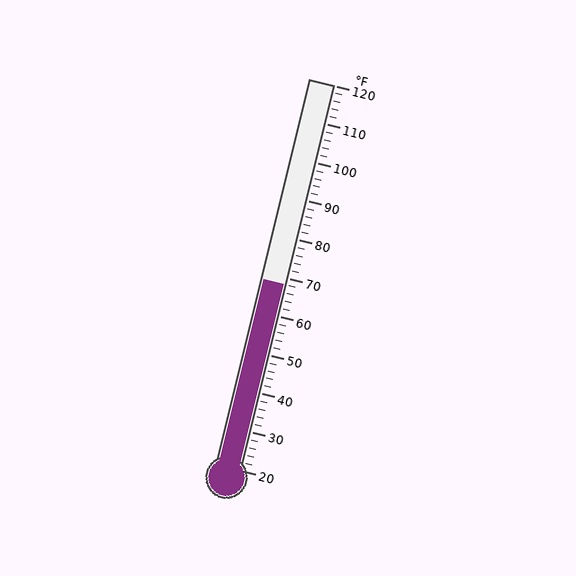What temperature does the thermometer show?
The thermometer shows approximately 68°F.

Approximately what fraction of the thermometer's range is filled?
The thermometer is filled to approximately 50% of its range.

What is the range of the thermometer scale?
The thermometer scale ranges from 20°F to 120°F.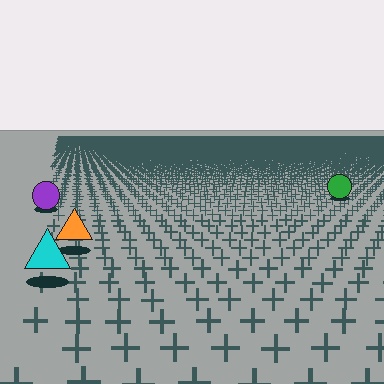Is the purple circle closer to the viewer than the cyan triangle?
No. The cyan triangle is closer — you can tell from the texture gradient: the ground texture is coarser near it.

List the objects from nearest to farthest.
From nearest to farthest: the cyan triangle, the orange triangle, the purple circle, the green circle.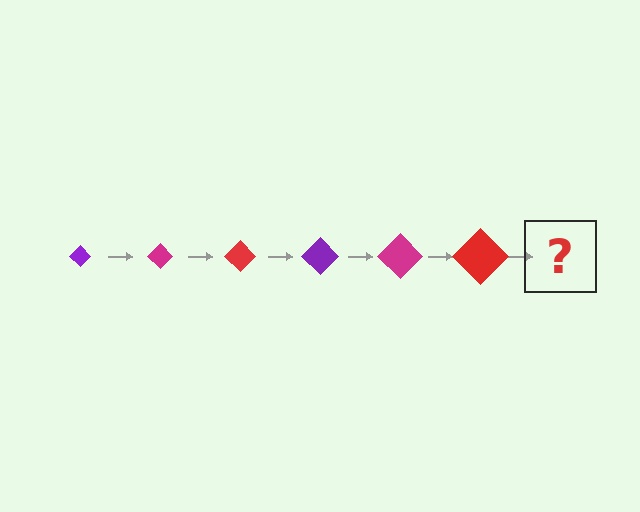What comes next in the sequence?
The next element should be a purple diamond, larger than the previous one.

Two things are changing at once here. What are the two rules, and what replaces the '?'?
The two rules are that the diamond grows larger each step and the color cycles through purple, magenta, and red. The '?' should be a purple diamond, larger than the previous one.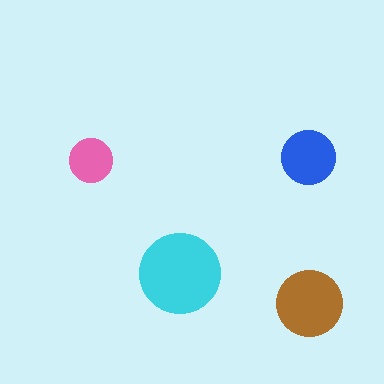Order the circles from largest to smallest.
the cyan one, the brown one, the blue one, the pink one.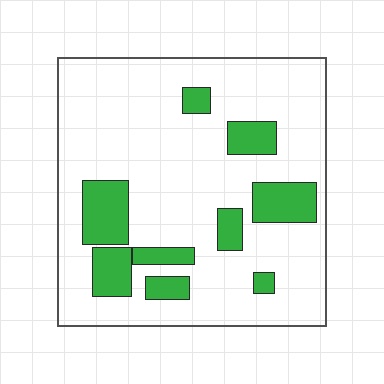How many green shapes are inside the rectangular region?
9.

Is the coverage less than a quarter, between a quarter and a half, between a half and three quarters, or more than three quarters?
Less than a quarter.